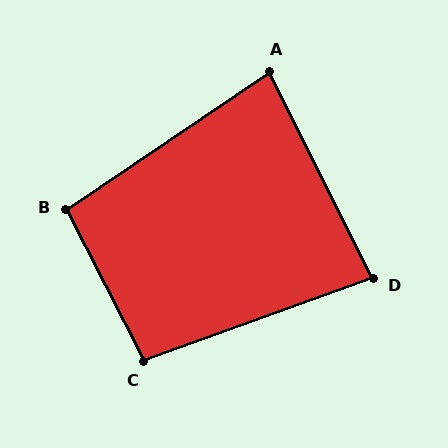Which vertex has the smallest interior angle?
A, at approximately 83 degrees.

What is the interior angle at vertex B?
Approximately 97 degrees (obtuse).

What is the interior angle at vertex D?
Approximately 83 degrees (acute).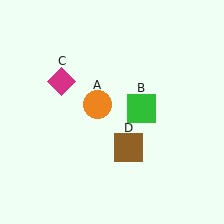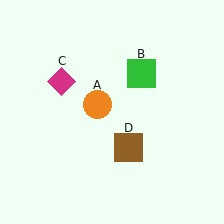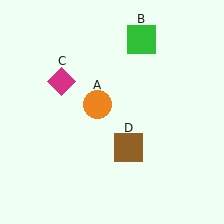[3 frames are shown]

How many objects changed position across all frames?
1 object changed position: green square (object B).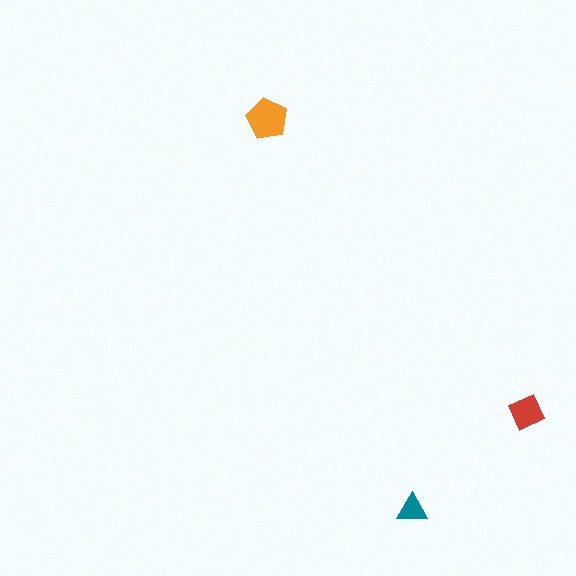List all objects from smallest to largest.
The teal triangle, the red square, the orange pentagon.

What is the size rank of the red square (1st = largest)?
2nd.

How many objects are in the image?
There are 3 objects in the image.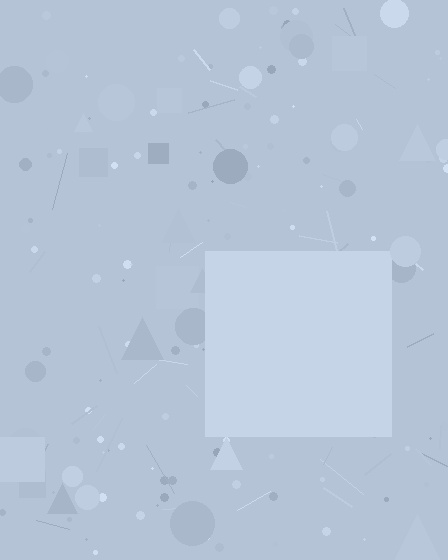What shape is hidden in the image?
A square is hidden in the image.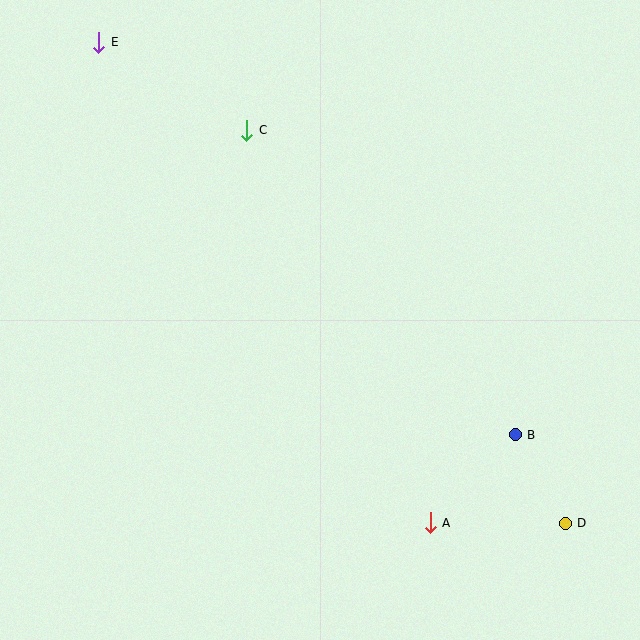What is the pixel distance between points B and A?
The distance between B and A is 122 pixels.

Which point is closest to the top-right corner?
Point C is closest to the top-right corner.